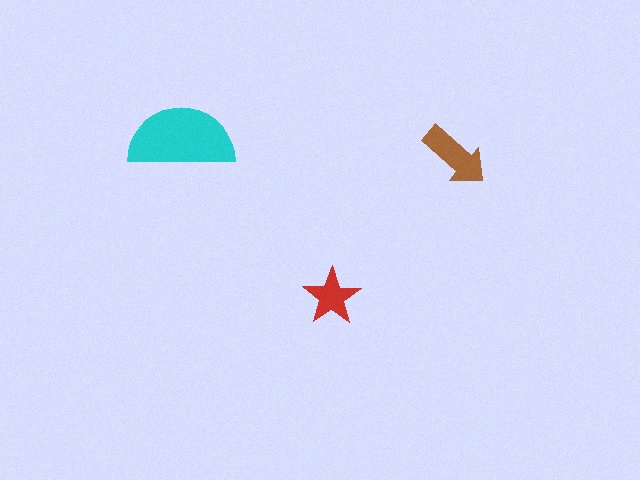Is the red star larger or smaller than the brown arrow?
Smaller.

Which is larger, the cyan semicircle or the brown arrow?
The cyan semicircle.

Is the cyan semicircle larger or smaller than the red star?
Larger.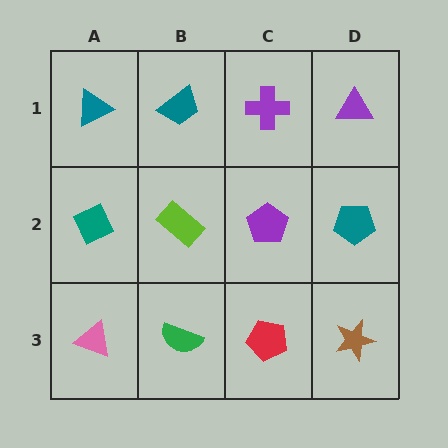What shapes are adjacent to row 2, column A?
A teal triangle (row 1, column A), a pink triangle (row 3, column A), a lime rectangle (row 2, column B).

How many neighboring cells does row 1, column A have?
2.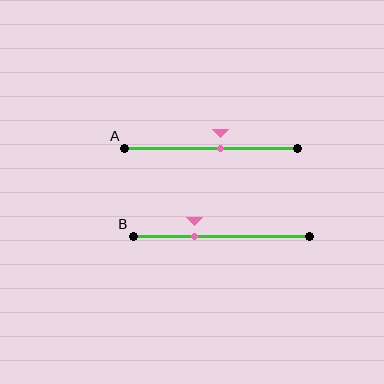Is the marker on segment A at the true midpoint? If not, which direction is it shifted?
No, the marker on segment A is shifted to the right by about 6% of the segment length.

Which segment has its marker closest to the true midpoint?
Segment A has its marker closest to the true midpoint.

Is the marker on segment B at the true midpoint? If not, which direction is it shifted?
No, the marker on segment B is shifted to the left by about 15% of the segment length.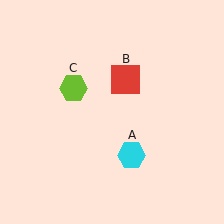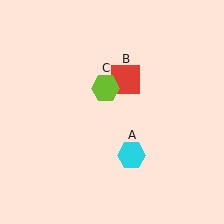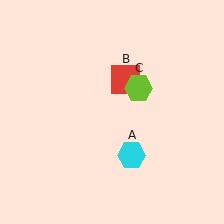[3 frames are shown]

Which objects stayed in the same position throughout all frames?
Cyan hexagon (object A) and red square (object B) remained stationary.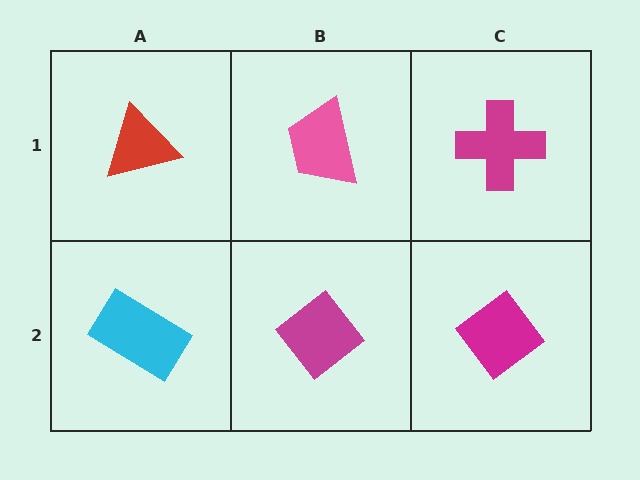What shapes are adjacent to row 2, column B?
A pink trapezoid (row 1, column B), a cyan rectangle (row 2, column A), a magenta diamond (row 2, column C).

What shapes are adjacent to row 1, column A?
A cyan rectangle (row 2, column A), a pink trapezoid (row 1, column B).